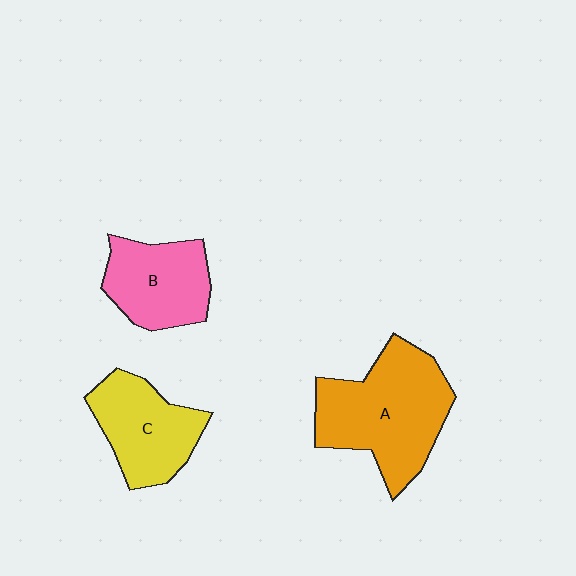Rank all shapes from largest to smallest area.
From largest to smallest: A (orange), C (yellow), B (pink).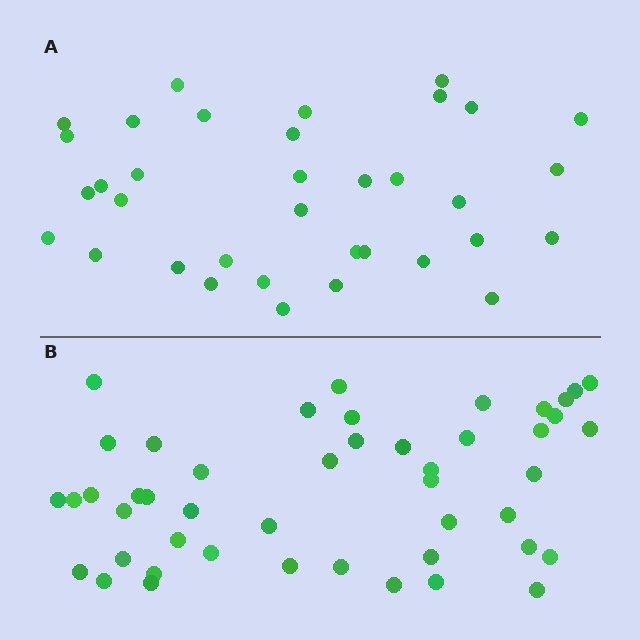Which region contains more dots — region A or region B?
Region B (the bottom region) has more dots.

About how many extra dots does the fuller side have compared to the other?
Region B has roughly 12 or so more dots than region A.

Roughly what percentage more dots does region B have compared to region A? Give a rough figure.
About 35% more.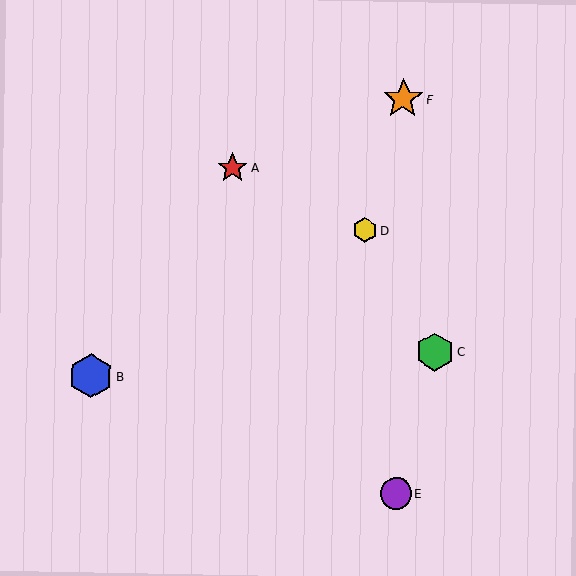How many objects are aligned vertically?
2 objects (E, F) are aligned vertically.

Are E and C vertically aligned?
No, E is at x≈396 and C is at x≈435.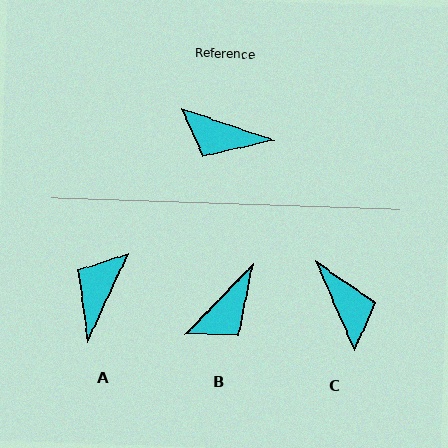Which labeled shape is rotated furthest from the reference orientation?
C, about 132 degrees away.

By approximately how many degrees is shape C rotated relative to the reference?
Approximately 132 degrees counter-clockwise.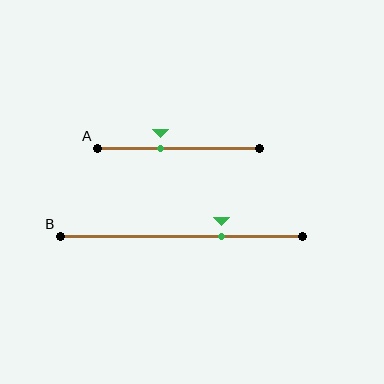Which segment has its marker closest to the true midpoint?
Segment A has its marker closest to the true midpoint.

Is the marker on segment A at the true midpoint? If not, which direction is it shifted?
No, the marker on segment A is shifted to the left by about 11% of the segment length.